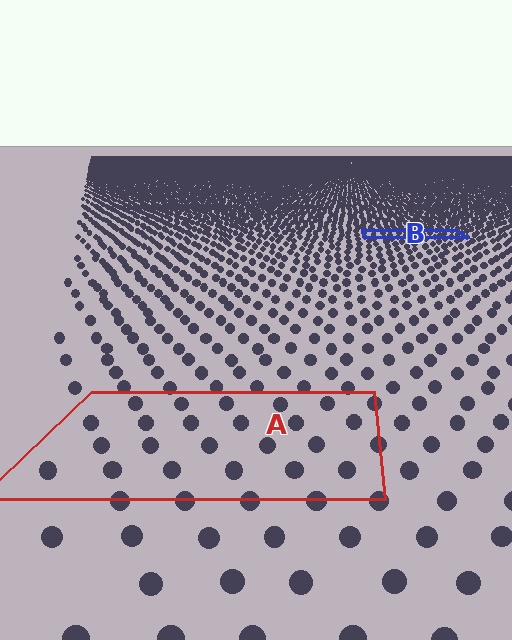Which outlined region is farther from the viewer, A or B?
Region B is farther from the viewer — the texture elements inside it appear smaller and more densely packed.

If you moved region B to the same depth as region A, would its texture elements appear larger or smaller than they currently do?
They would appear larger. At a closer depth, the same texture elements are projected at a bigger on-screen size.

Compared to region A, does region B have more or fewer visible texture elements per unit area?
Region B has more texture elements per unit area — they are packed more densely because it is farther away.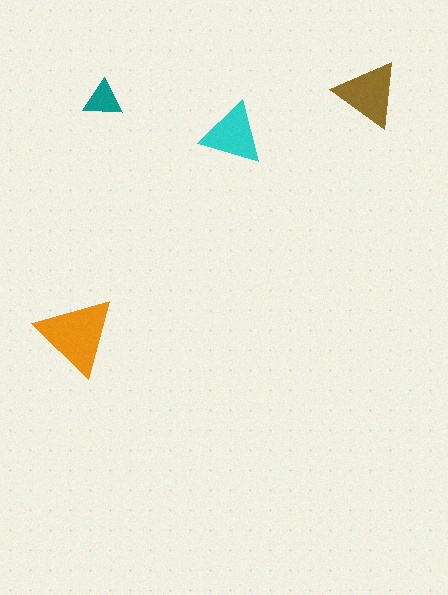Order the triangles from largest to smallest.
the orange one, the brown one, the cyan one, the teal one.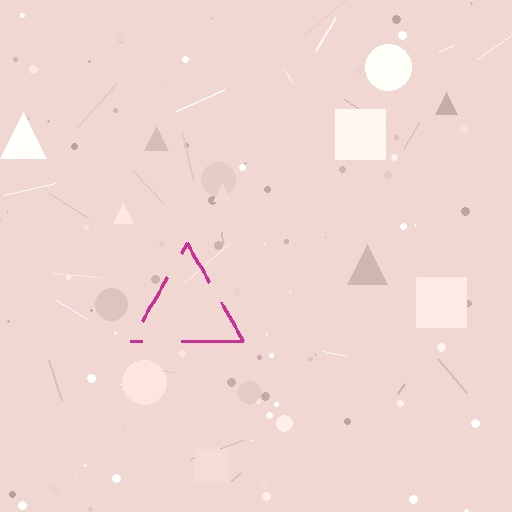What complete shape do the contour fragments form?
The contour fragments form a triangle.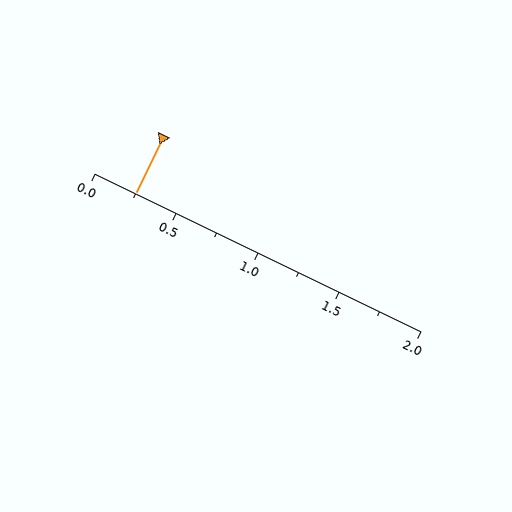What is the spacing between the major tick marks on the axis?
The major ticks are spaced 0.5 apart.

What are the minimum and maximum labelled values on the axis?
The axis runs from 0.0 to 2.0.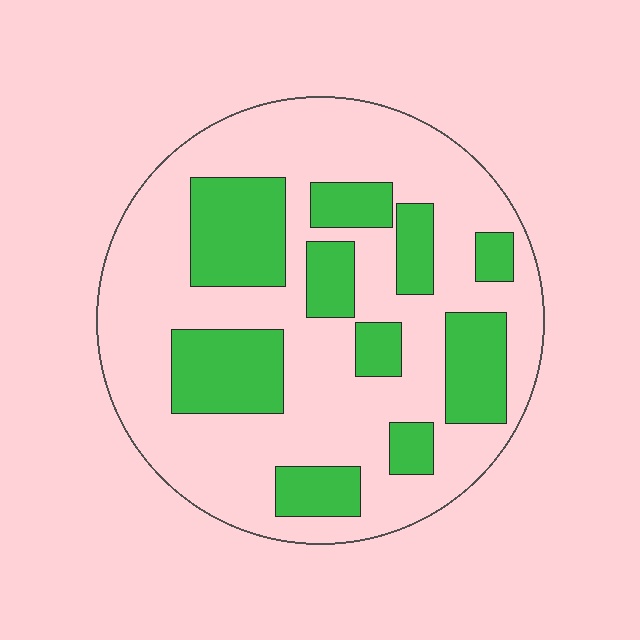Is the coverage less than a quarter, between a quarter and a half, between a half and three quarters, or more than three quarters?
Between a quarter and a half.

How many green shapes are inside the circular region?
10.